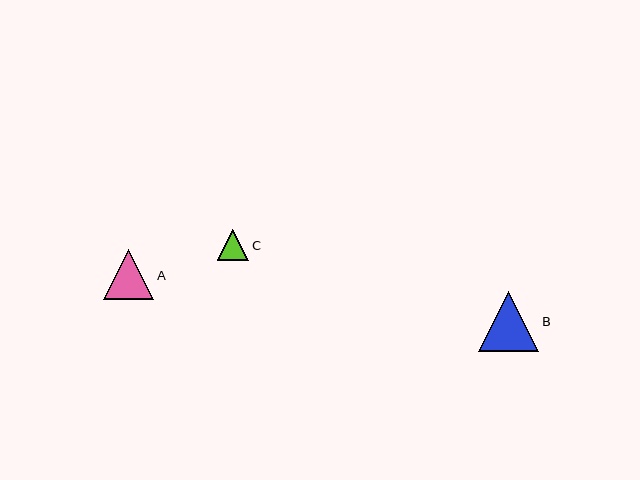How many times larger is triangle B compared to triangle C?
Triangle B is approximately 1.9 times the size of triangle C.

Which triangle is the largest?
Triangle B is the largest with a size of approximately 60 pixels.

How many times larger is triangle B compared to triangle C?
Triangle B is approximately 1.9 times the size of triangle C.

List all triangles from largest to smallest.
From largest to smallest: B, A, C.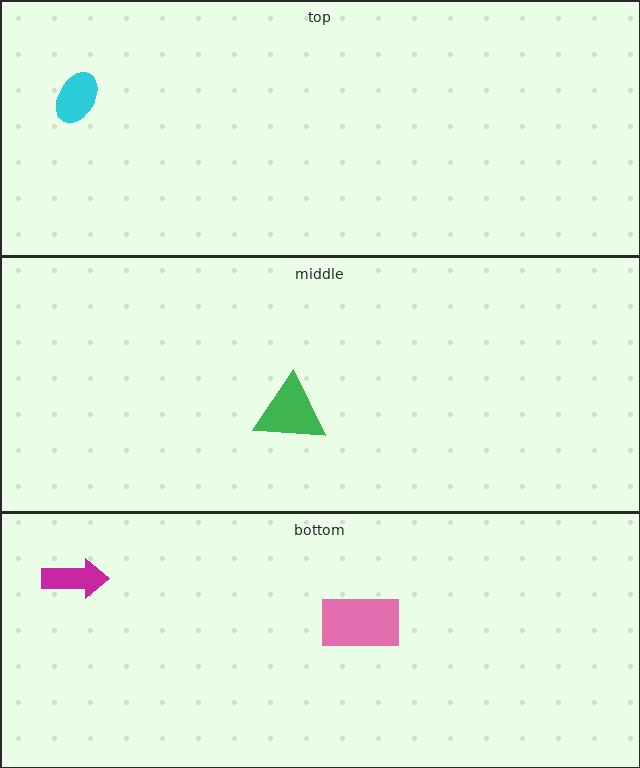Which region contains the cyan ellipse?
The top region.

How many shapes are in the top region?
1.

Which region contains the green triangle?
The middle region.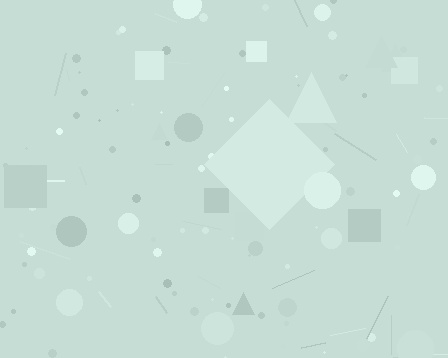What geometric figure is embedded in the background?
A diamond is embedded in the background.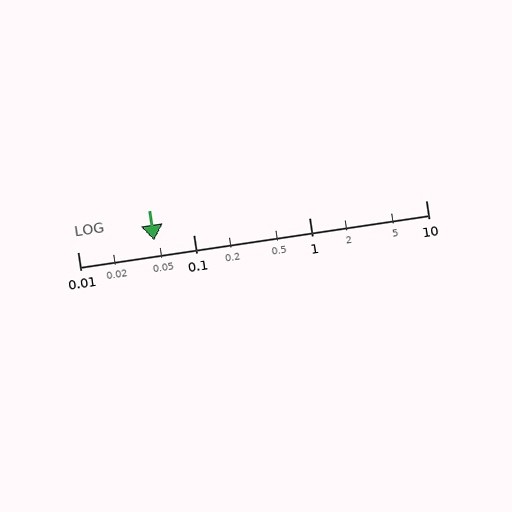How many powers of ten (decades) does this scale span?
The scale spans 3 decades, from 0.01 to 10.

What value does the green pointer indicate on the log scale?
The pointer indicates approximately 0.046.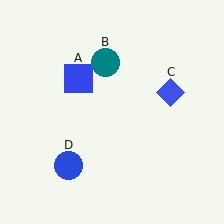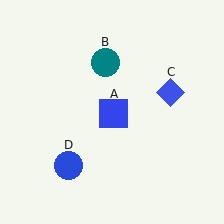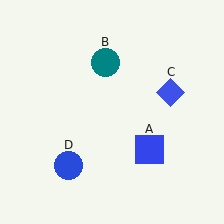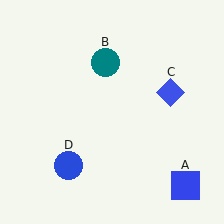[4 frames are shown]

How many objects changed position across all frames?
1 object changed position: blue square (object A).